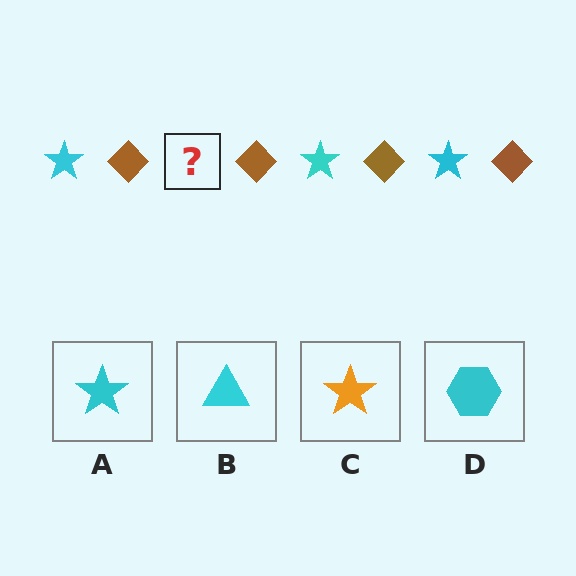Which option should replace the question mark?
Option A.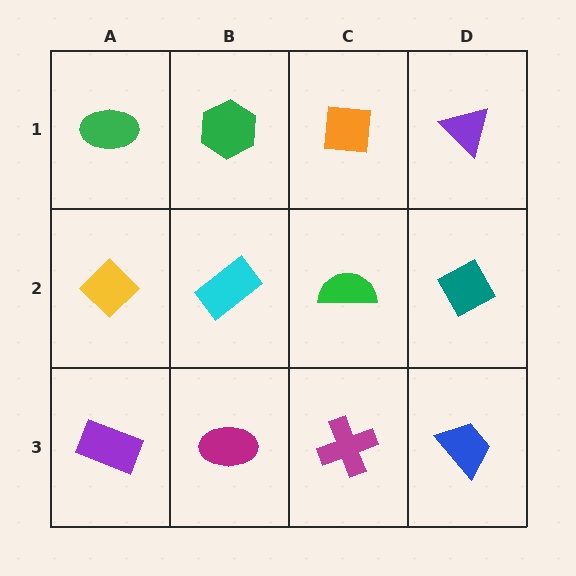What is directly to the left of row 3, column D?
A magenta cross.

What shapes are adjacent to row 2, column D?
A purple triangle (row 1, column D), a blue trapezoid (row 3, column D), a green semicircle (row 2, column C).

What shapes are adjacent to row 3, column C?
A green semicircle (row 2, column C), a magenta ellipse (row 3, column B), a blue trapezoid (row 3, column D).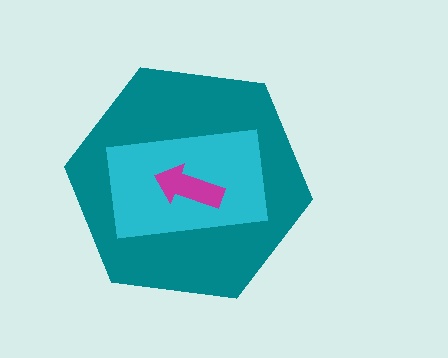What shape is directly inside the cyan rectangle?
The magenta arrow.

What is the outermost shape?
The teal hexagon.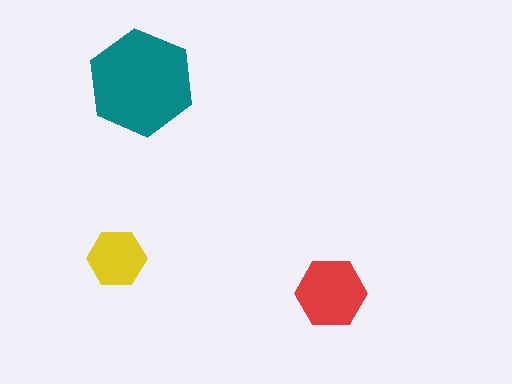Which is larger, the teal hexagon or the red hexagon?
The teal one.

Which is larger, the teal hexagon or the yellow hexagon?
The teal one.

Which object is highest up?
The teal hexagon is topmost.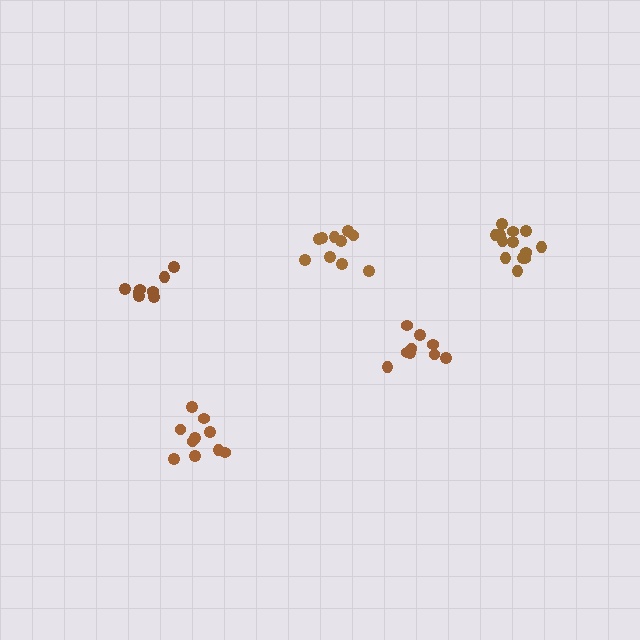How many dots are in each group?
Group 1: 14 dots, Group 2: 9 dots, Group 3: 8 dots, Group 4: 10 dots, Group 5: 10 dots (51 total).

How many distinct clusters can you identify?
There are 5 distinct clusters.